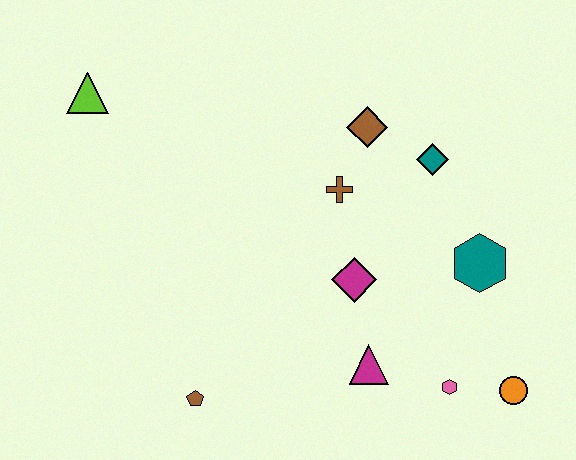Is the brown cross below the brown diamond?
Yes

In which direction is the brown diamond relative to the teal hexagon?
The brown diamond is above the teal hexagon.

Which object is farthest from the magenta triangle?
The lime triangle is farthest from the magenta triangle.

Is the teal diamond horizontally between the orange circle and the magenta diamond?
Yes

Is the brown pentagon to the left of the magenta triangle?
Yes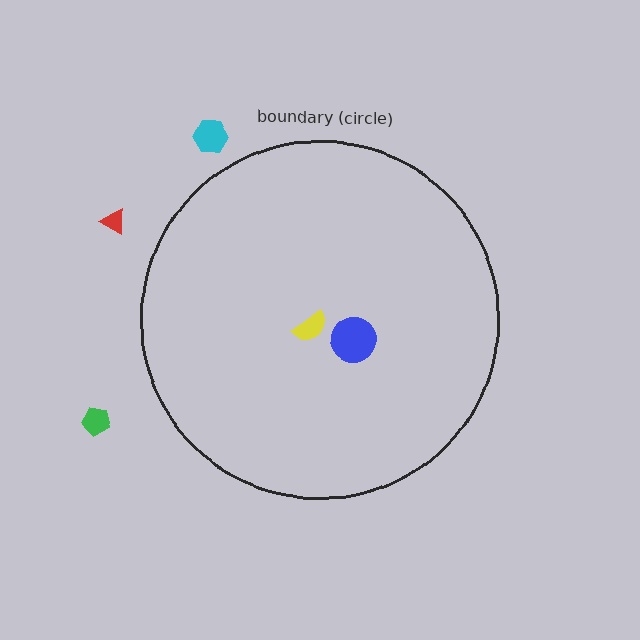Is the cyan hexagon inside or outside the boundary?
Outside.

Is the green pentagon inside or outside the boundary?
Outside.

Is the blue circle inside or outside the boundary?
Inside.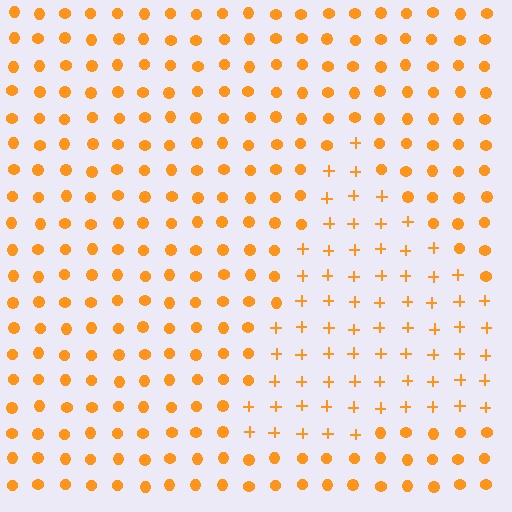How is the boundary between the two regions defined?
The boundary is defined by a change in element shape: plus signs inside vs. circles outside. All elements share the same color and spacing.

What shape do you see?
I see a triangle.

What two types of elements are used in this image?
The image uses plus signs inside the triangle region and circles outside it.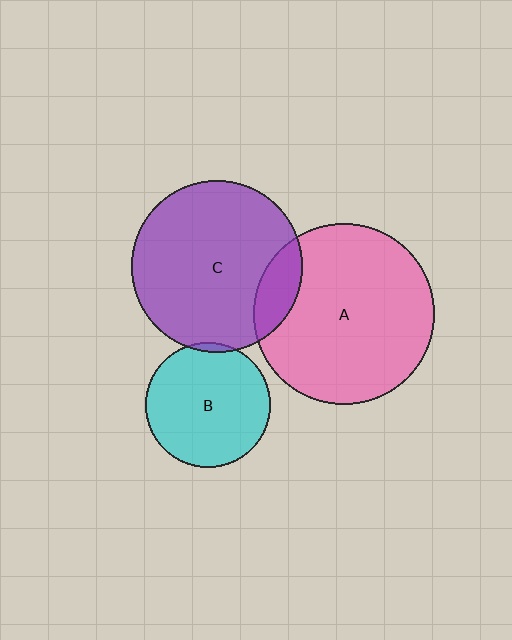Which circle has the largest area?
Circle A (pink).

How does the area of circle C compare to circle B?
Approximately 1.9 times.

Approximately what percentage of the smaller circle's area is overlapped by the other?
Approximately 5%.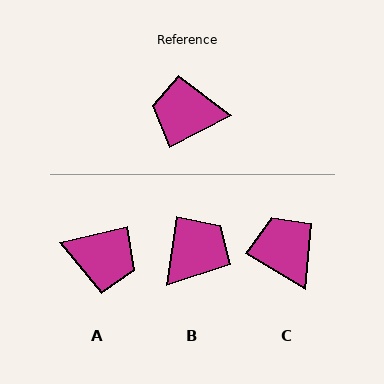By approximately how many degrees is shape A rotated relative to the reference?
Approximately 166 degrees counter-clockwise.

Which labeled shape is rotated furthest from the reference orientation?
A, about 166 degrees away.